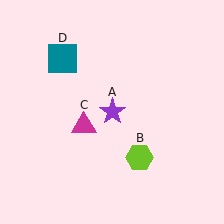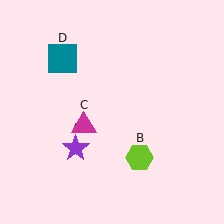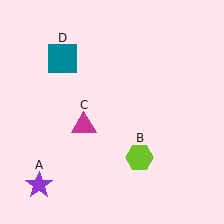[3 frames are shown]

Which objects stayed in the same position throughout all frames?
Lime hexagon (object B) and magenta triangle (object C) and teal square (object D) remained stationary.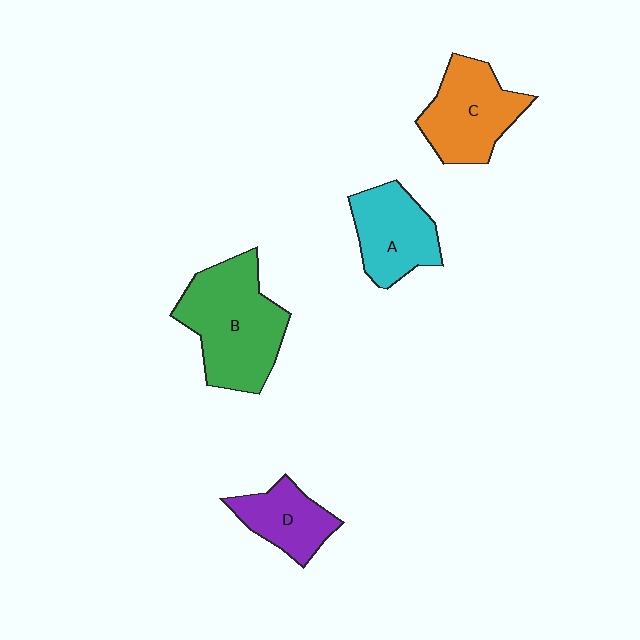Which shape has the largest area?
Shape B (green).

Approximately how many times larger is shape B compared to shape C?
Approximately 1.4 times.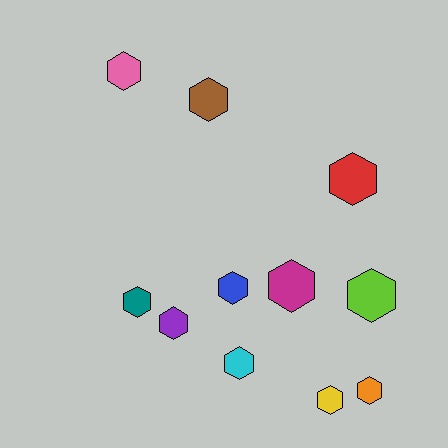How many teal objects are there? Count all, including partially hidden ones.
There is 1 teal object.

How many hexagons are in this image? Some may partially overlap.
There are 11 hexagons.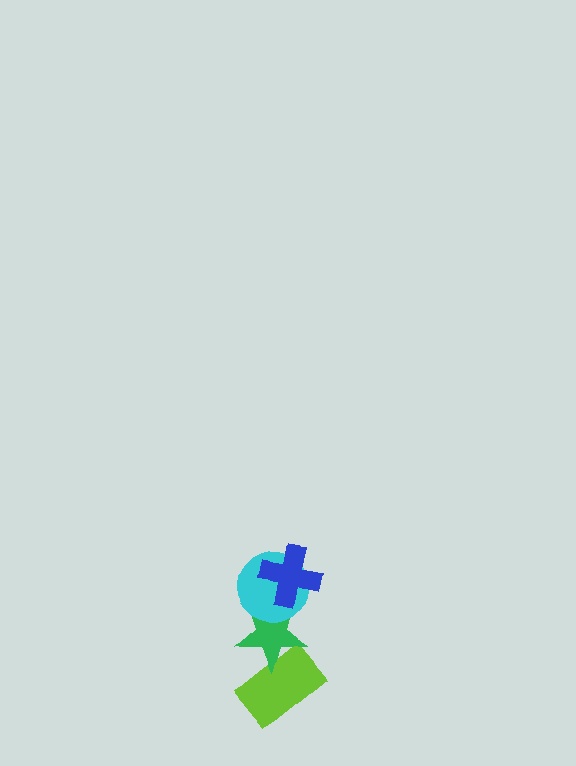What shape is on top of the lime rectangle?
The green star is on top of the lime rectangle.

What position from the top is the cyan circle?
The cyan circle is 2nd from the top.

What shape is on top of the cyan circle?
The blue cross is on top of the cyan circle.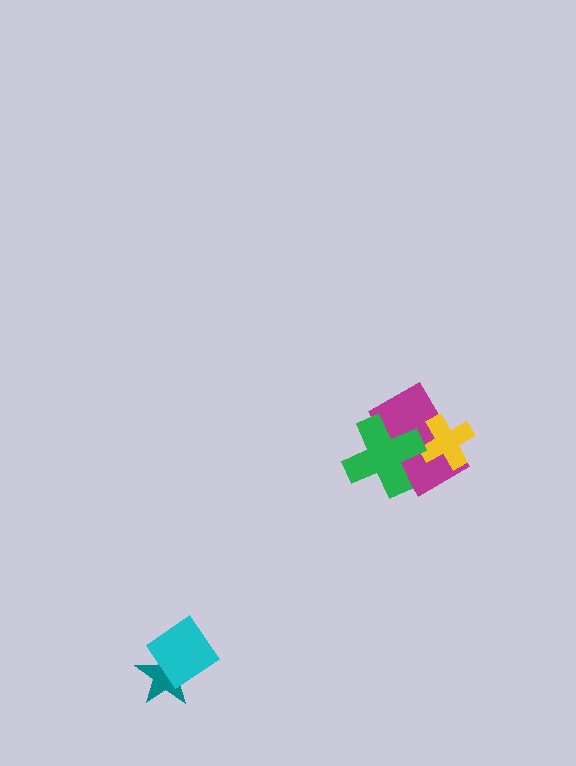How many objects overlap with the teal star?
1 object overlaps with the teal star.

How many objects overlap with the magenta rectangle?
2 objects overlap with the magenta rectangle.